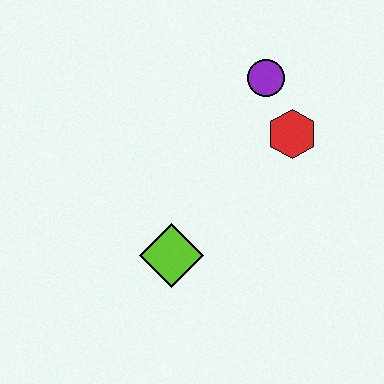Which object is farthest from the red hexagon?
The lime diamond is farthest from the red hexagon.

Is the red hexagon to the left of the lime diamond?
No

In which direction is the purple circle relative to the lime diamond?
The purple circle is above the lime diamond.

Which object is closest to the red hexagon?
The purple circle is closest to the red hexagon.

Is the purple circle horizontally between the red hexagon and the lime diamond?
Yes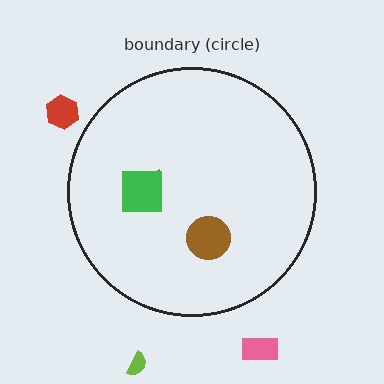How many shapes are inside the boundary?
3 inside, 3 outside.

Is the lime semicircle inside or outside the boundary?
Outside.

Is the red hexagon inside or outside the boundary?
Outside.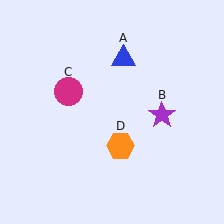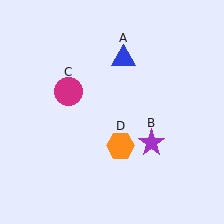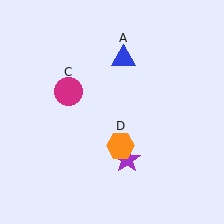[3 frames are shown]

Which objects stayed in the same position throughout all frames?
Blue triangle (object A) and magenta circle (object C) and orange hexagon (object D) remained stationary.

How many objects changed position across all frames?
1 object changed position: purple star (object B).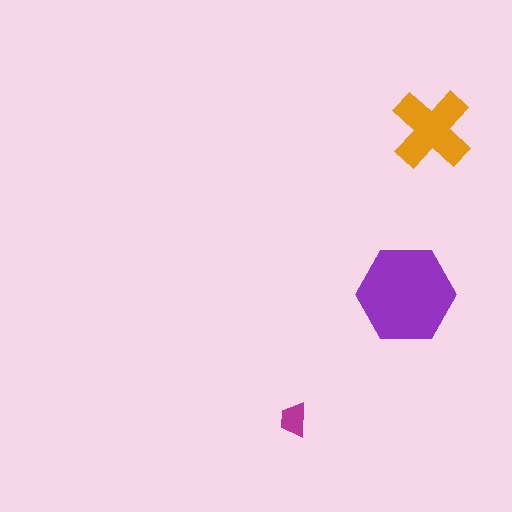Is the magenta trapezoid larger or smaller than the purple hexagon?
Smaller.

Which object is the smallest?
The magenta trapezoid.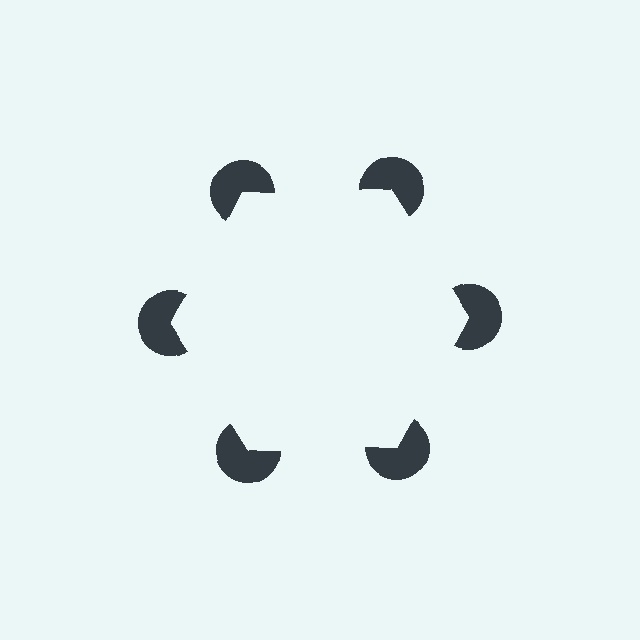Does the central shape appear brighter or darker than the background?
It typically appears slightly brighter than the background, even though no actual brightness change is drawn.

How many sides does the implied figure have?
6 sides.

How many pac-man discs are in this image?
There are 6 — one at each vertex of the illusory hexagon.